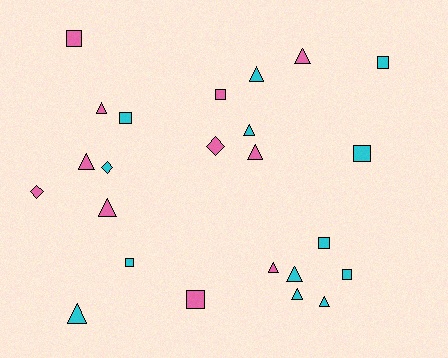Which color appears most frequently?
Cyan, with 13 objects.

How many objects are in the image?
There are 24 objects.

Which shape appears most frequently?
Triangle, with 12 objects.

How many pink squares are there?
There are 3 pink squares.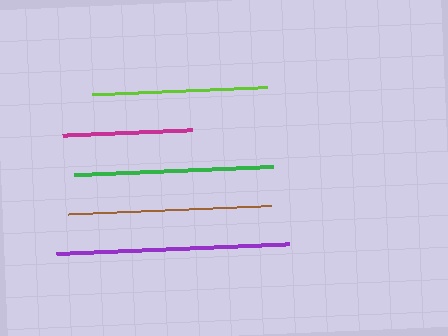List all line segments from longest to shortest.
From longest to shortest: purple, brown, green, lime, magenta.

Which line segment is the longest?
The purple line is the longest at approximately 233 pixels.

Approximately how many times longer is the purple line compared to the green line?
The purple line is approximately 1.2 times the length of the green line.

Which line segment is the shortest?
The magenta line is the shortest at approximately 131 pixels.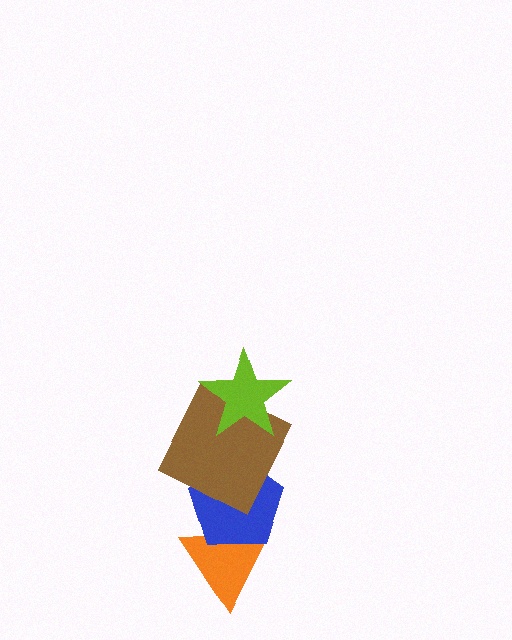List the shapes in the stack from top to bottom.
From top to bottom: the lime star, the brown square, the blue pentagon, the orange triangle.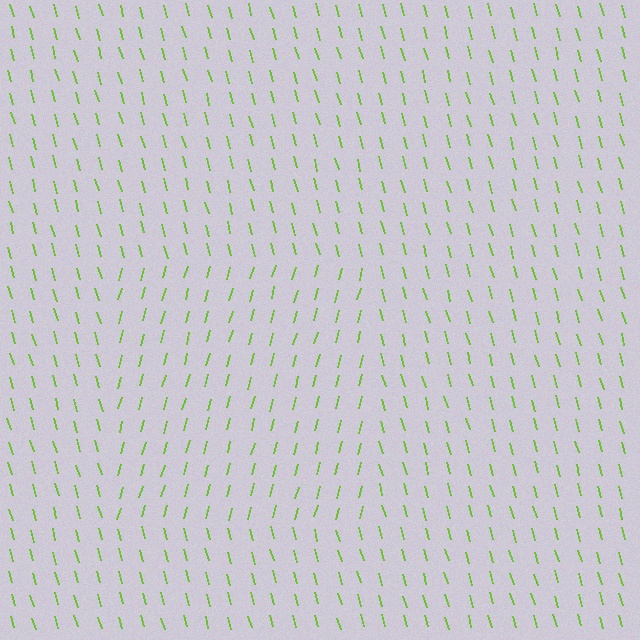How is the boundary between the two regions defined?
The boundary is defined purely by a change in line orientation (approximately 31 degrees difference). All lines are the same color and thickness.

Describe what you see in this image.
The image is filled with small lime line segments. A rectangle region in the image has lines oriented differently from the surrounding lines, creating a visible texture boundary.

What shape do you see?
I see a rectangle.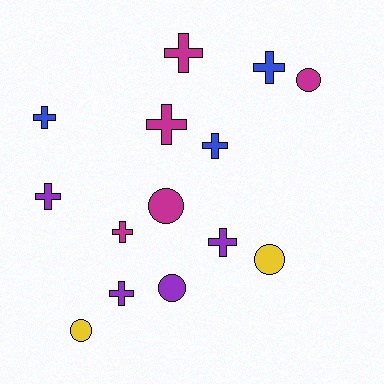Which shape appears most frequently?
Cross, with 9 objects.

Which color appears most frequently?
Magenta, with 5 objects.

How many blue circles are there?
There are no blue circles.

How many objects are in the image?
There are 14 objects.